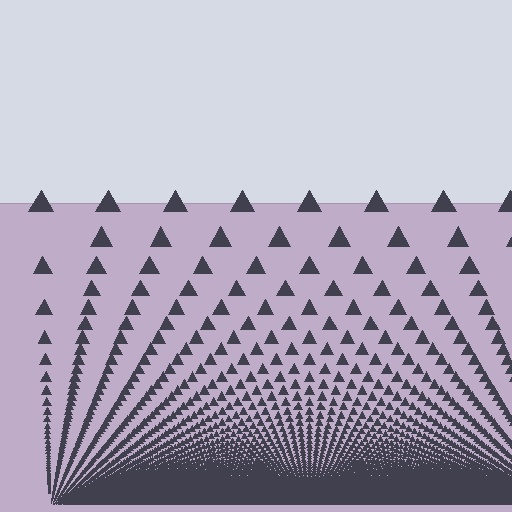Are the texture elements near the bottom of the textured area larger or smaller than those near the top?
Smaller. The gradient is inverted — elements near the bottom are smaller and denser.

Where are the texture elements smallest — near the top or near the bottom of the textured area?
Near the bottom.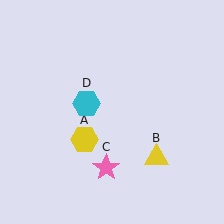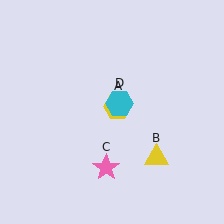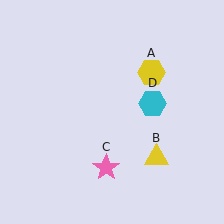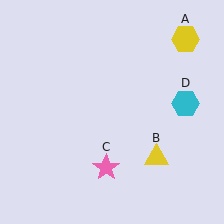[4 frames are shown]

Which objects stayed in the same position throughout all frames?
Yellow triangle (object B) and pink star (object C) remained stationary.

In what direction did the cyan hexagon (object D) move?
The cyan hexagon (object D) moved right.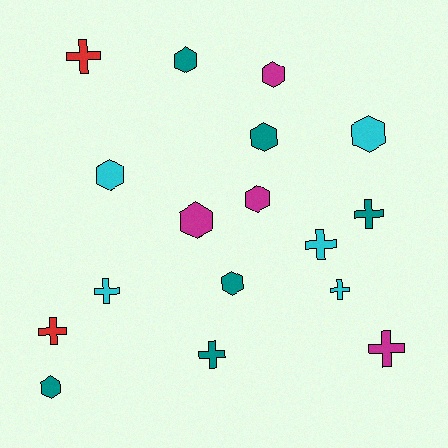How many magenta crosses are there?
There is 1 magenta cross.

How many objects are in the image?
There are 17 objects.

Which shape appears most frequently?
Hexagon, with 9 objects.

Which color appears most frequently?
Teal, with 6 objects.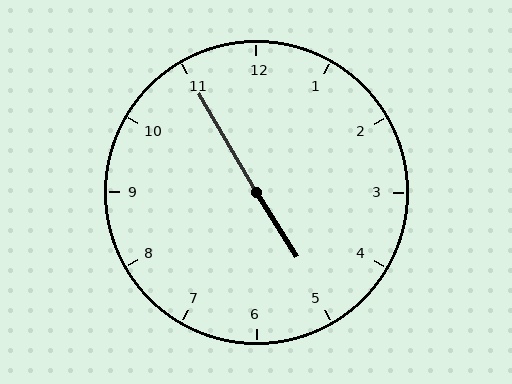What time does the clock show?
4:55.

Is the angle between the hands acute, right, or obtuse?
It is obtuse.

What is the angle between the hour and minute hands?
Approximately 178 degrees.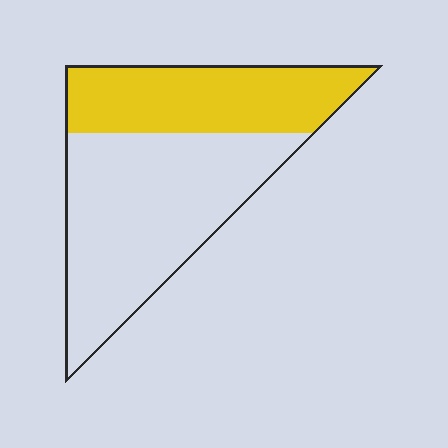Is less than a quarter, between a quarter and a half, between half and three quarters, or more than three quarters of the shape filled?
Between a quarter and a half.